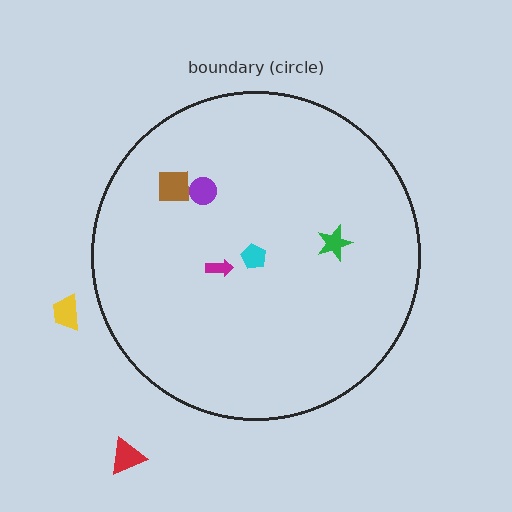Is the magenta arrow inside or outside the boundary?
Inside.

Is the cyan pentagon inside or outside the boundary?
Inside.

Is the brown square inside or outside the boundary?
Inside.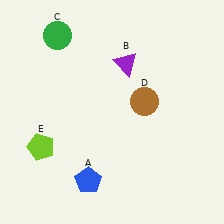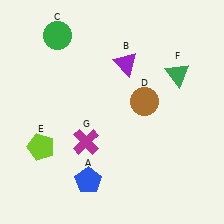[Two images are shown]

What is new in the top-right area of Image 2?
A green triangle (F) was added in the top-right area of Image 2.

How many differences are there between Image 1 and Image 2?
There are 2 differences between the two images.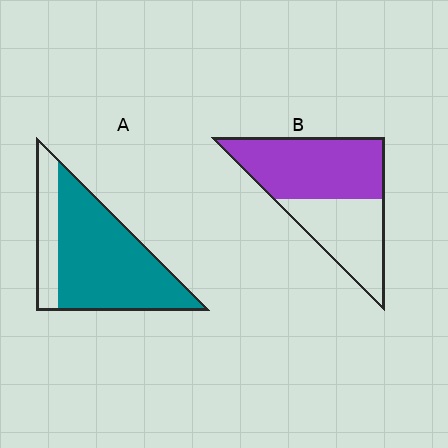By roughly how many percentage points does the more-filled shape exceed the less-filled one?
By roughly 20 percentage points (A over B).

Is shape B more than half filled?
Yes.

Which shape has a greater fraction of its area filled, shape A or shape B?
Shape A.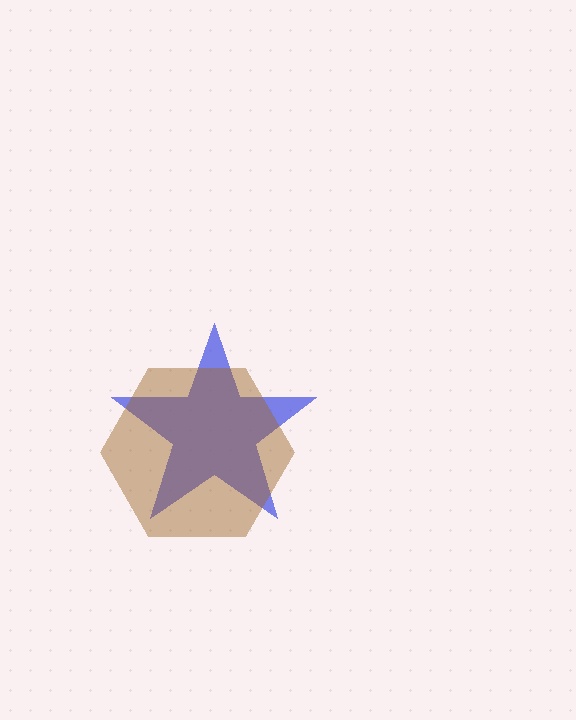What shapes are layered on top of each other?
The layered shapes are: a blue star, a brown hexagon.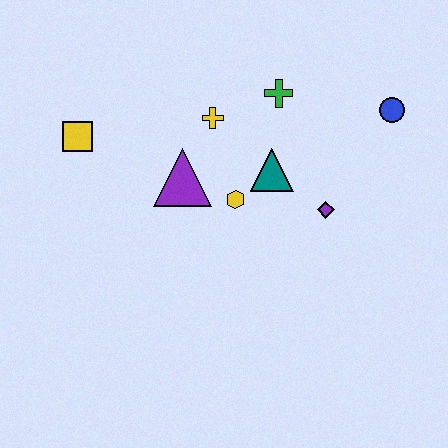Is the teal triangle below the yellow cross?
Yes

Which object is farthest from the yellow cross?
The blue circle is farthest from the yellow cross.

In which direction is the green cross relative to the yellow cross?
The green cross is to the right of the yellow cross.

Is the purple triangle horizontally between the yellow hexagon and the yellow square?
Yes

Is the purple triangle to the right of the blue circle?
No